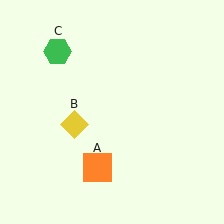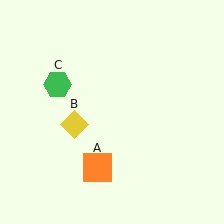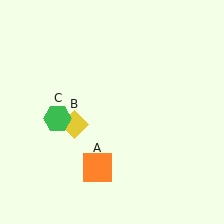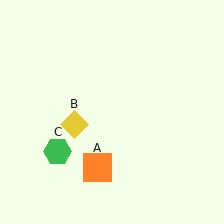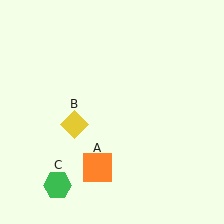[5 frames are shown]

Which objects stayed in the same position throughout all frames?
Orange square (object A) and yellow diamond (object B) remained stationary.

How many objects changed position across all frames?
1 object changed position: green hexagon (object C).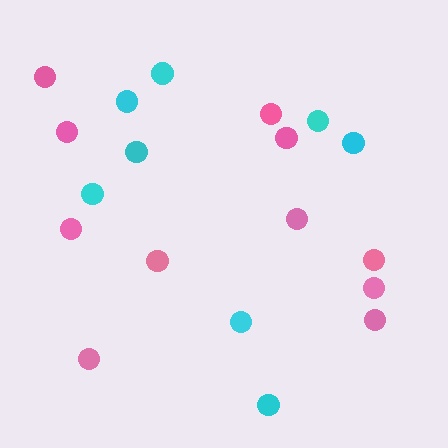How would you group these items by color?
There are 2 groups: one group of cyan circles (8) and one group of pink circles (11).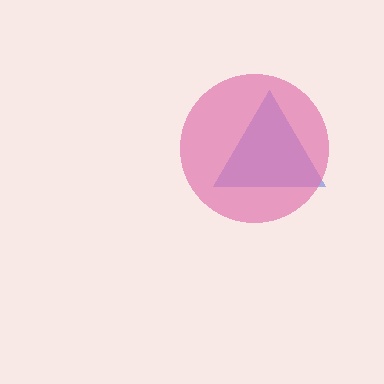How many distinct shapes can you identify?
There are 2 distinct shapes: a blue triangle, a pink circle.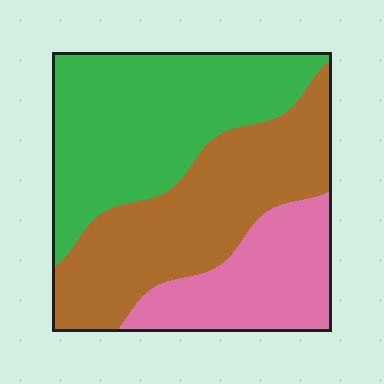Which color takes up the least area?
Pink, at roughly 20%.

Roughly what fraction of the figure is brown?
Brown takes up about three eighths (3/8) of the figure.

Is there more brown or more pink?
Brown.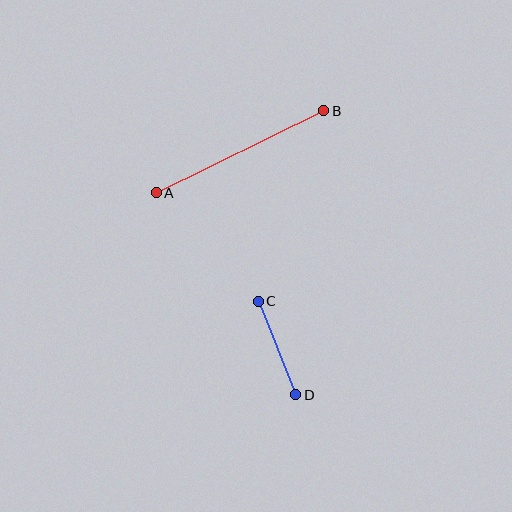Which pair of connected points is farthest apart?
Points A and B are farthest apart.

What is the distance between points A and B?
The distance is approximately 186 pixels.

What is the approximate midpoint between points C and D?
The midpoint is at approximately (277, 348) pixels.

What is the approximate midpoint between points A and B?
The midpoint is at approximately (240, 152) pixels.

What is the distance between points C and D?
The distance is approximately 101 pixels.